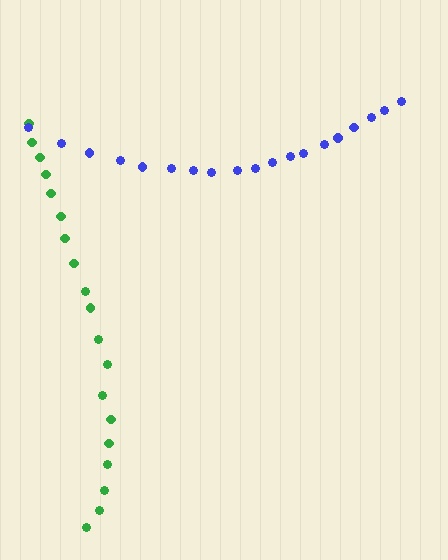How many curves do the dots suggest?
There are 2 distinct paths.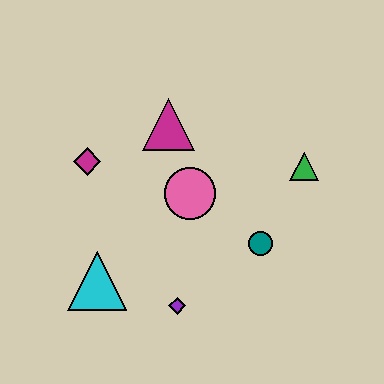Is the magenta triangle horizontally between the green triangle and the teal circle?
No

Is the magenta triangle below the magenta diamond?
No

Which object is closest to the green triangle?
The teal circle is closest to the green triangle.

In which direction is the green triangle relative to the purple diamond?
The green triangle is above the purple diamond.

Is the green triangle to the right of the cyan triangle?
Yes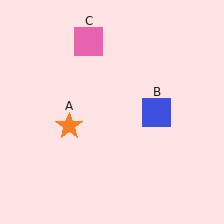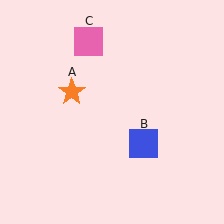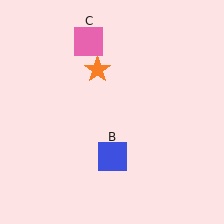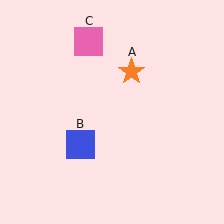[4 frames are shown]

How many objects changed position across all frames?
2 objects changed position: orange star (object A), blue square (object B).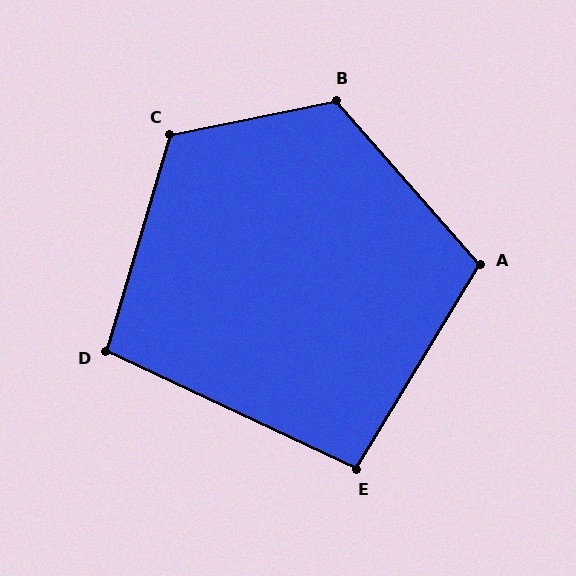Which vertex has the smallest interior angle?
E, at approximately 96 degrees.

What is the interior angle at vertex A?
Approximately 108 degrees (obtuse).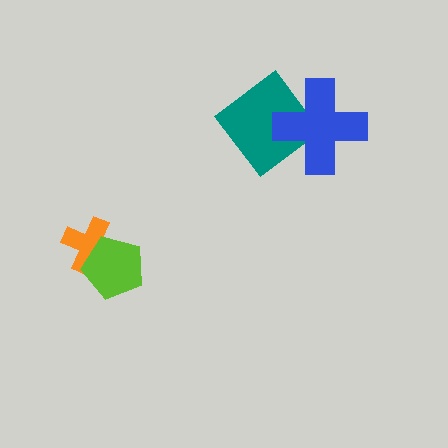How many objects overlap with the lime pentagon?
1 object overlaps with the lime pentagon.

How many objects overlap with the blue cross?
1 object overlaps with the blue cross.